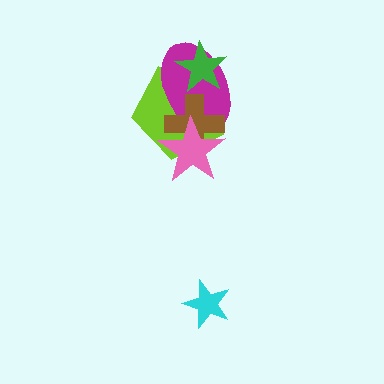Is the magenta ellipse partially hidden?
Yes, it is partially covered by another shape.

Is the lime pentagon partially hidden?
Yes, it is partially covered by another shape.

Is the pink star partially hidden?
No, no other shape covers it.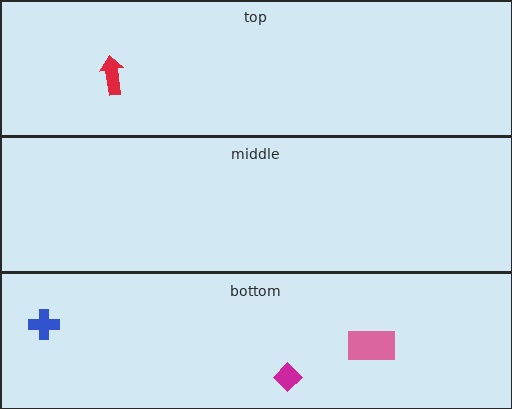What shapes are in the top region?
The red arrow.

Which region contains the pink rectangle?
The bottom region.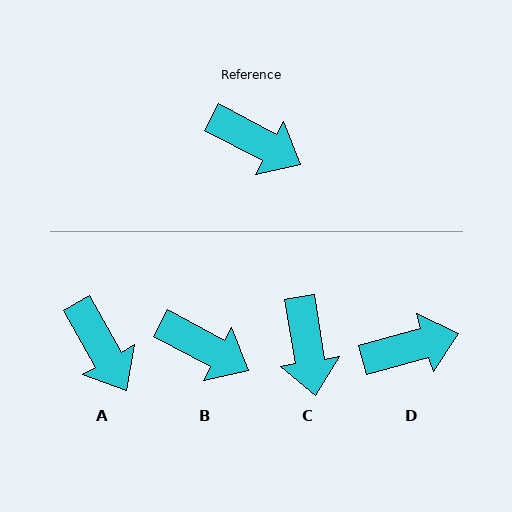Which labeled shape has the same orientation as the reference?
B.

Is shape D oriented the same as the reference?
No, it is off by about 44 degrees.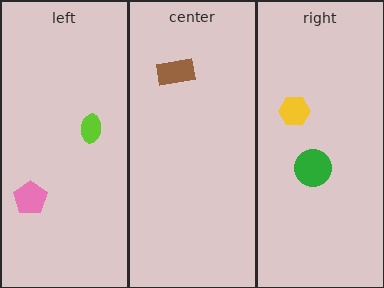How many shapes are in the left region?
2.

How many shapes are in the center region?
1.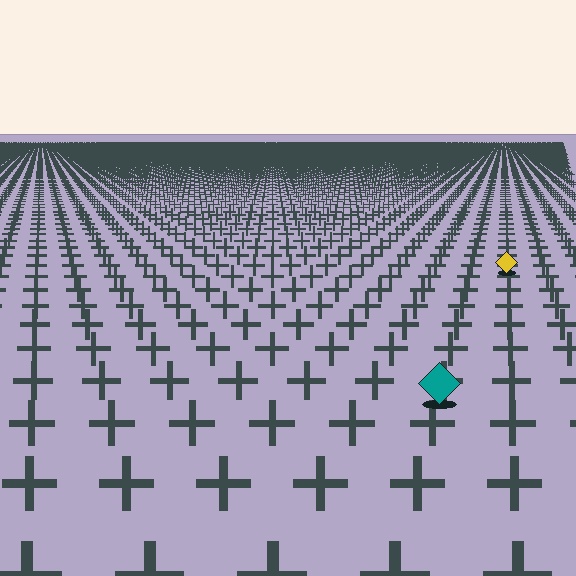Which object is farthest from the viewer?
The yellow diamond is farthest from the viewer. It appears smaller and the ground texture around it is denser.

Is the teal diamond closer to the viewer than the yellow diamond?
Yes. The teal diamond is closer — you can tell from the texture gradient: the ground texture is coarser near it.